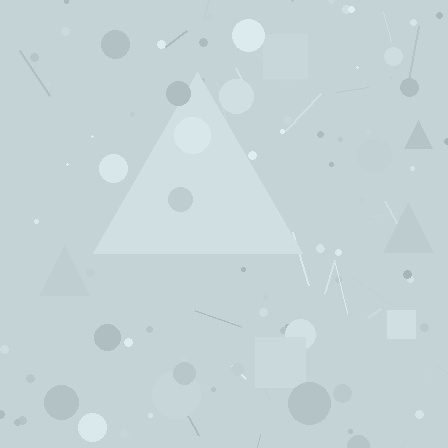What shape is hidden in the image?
A triangle is hidden in the image.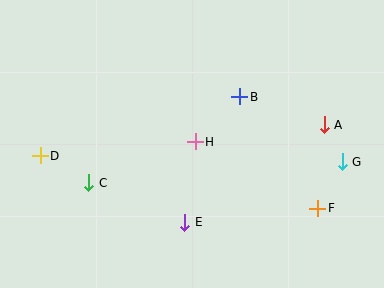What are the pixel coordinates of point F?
Point F is at (318, 208).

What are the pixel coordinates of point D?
Point D is at (40, 156).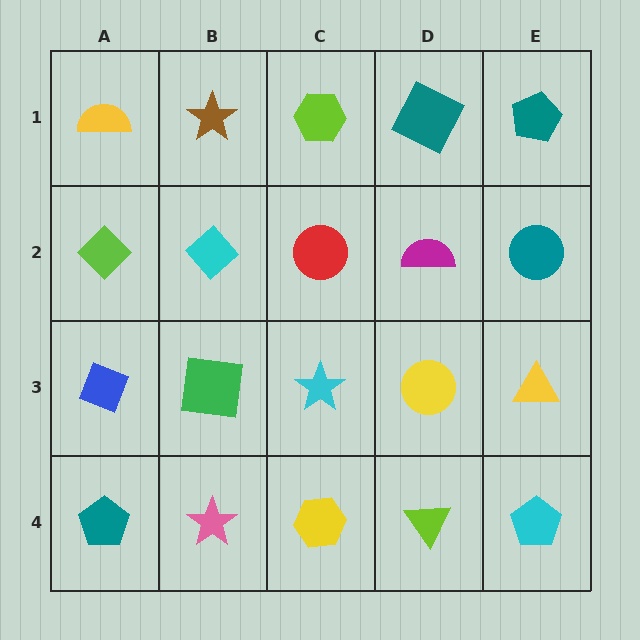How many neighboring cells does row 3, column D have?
4.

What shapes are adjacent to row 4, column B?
A green square (row 3, column B), a teal pentagon (row 4, column A), a yellow hexagon (row 4, column C).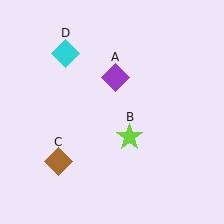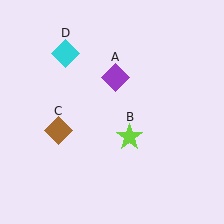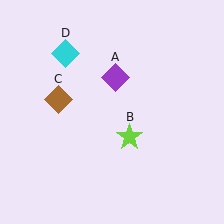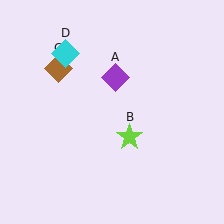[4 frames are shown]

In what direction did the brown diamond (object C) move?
The brown diamond (object C) moved up.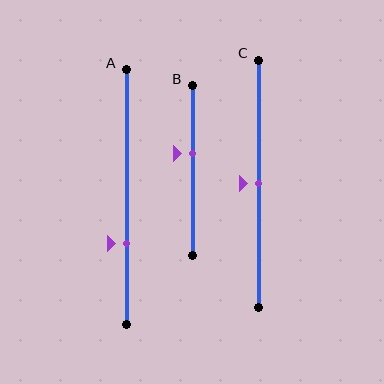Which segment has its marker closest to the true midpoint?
Segment C has its marker closest to the true midpoint.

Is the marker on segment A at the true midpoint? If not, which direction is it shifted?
No, the marker on segment A is shifted downward by about 18% of the segment length.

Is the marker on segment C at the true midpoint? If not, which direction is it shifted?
Yes, the marker on segment C is at the true midpoint.